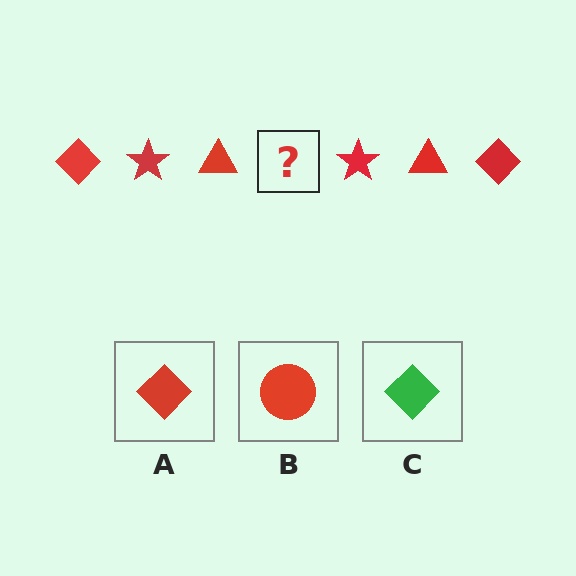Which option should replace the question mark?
Option A.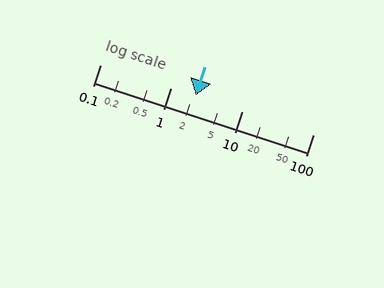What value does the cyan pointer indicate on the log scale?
The pointer indicates approximately 2.2.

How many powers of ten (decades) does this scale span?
The scale spans 3 decades, from 0.1 to 100.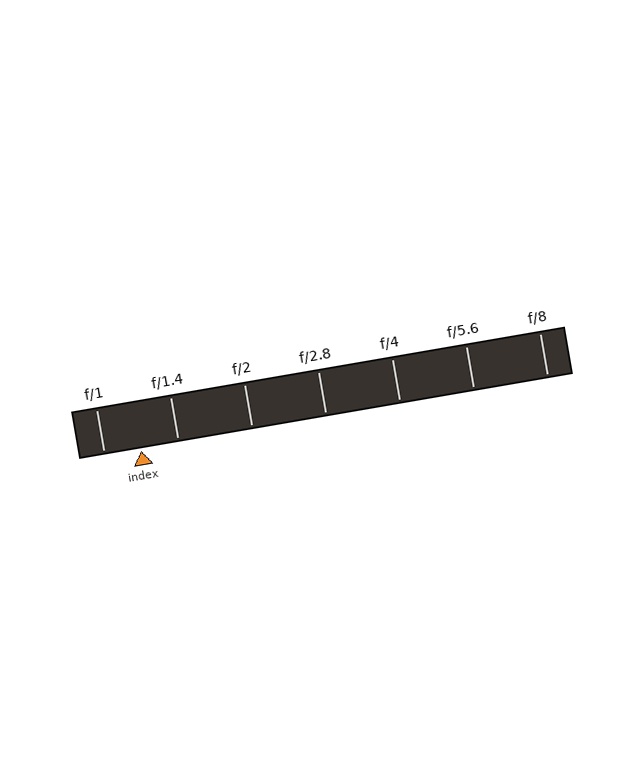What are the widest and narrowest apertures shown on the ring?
The widest aperture shown is f/1 and the narrowest is f/8.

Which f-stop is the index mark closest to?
The index mark is closest to f/1.4.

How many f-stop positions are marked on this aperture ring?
There are 7 f-stop positions marked.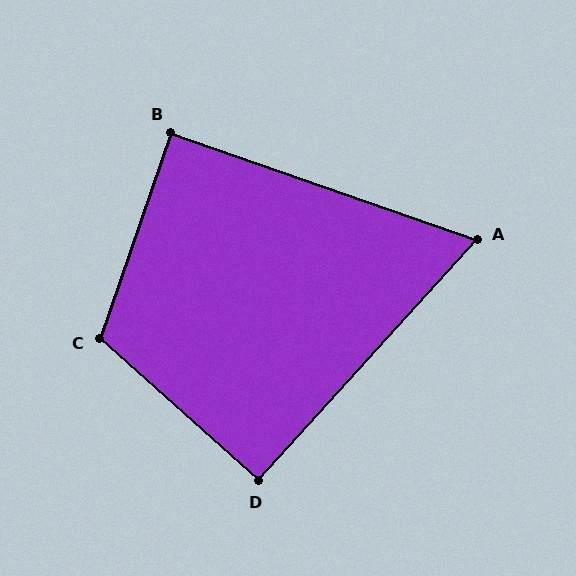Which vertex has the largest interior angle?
C, at approximately 113 degrees.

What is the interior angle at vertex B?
Approximately 90 degrees (approximately right).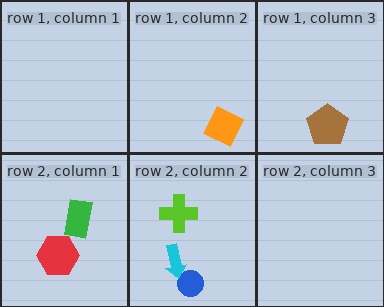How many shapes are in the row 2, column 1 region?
2.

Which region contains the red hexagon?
The row 2, column 1 region.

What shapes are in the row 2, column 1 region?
The green rectangle, the red hexagon.